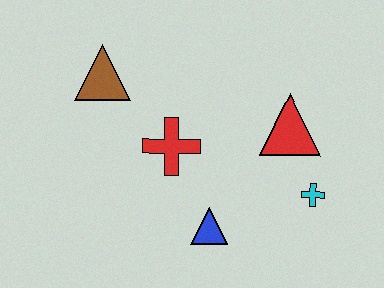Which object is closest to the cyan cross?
The red triangle is closest to the cyan cross.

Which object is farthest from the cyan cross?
The brown triangle is farthest from the cyan cross.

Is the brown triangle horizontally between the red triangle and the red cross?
No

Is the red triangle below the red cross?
No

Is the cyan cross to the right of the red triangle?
Yes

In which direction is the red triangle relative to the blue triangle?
The red triangle is above the blue triangle.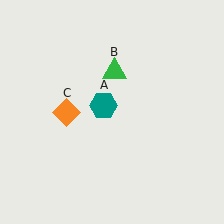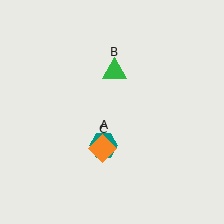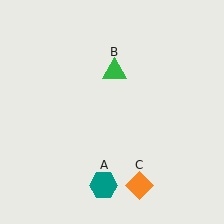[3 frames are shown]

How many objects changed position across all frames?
2 objects changed position: teal hexagon (object A), orange diamond (object C).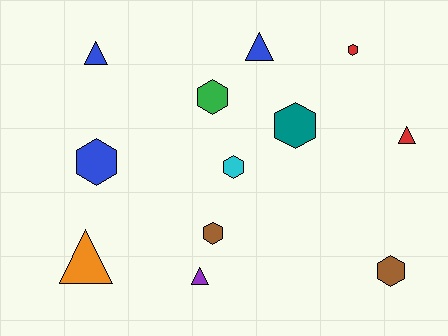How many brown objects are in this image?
There are 2 brown objects.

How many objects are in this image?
There are 12 objects.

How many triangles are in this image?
There are 5 triangles.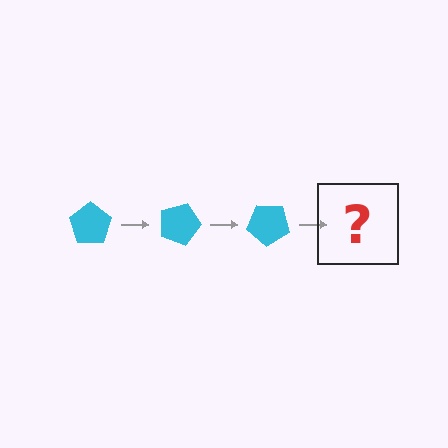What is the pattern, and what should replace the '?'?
The pattern is that the pentagon rotates 20 degrees each step. The '?' should be a cyan pentagon rotated 60 degrees.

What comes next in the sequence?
The next element should be a cyan pentagon rotated 60 degrees.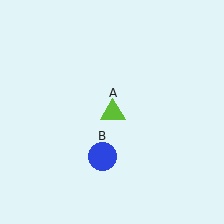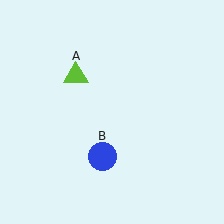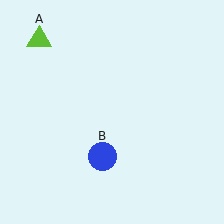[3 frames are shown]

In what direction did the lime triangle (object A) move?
The lime triangle (object A) moved up and to the left.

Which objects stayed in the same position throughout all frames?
Blue circle (object B) remained stationary.